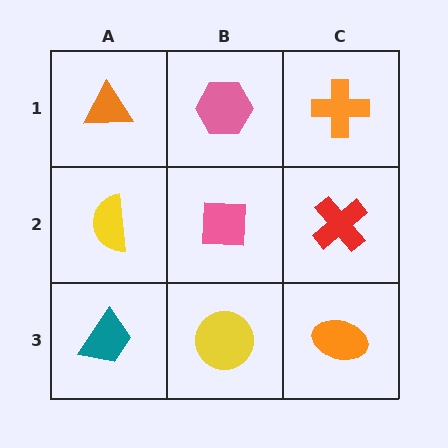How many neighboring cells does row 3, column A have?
2.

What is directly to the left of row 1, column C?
A pink hexagon.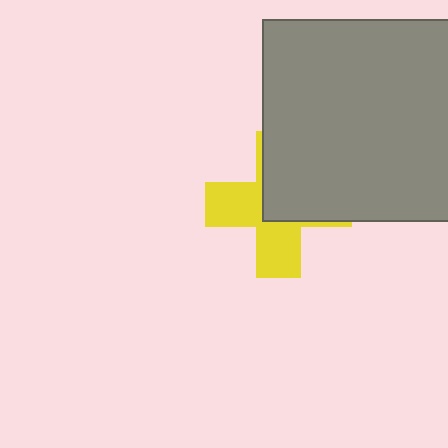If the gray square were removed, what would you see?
You would see the complete yellow cross.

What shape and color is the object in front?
The object in front is a gray square.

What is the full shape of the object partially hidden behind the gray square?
The partially hidden object is a yellow cross.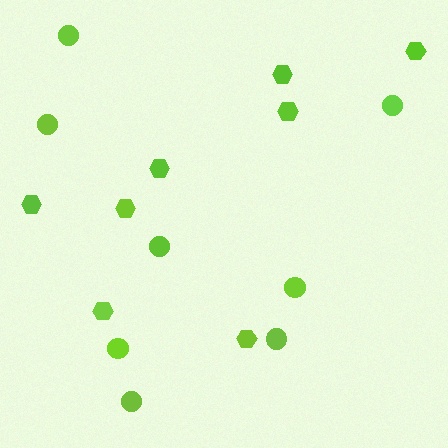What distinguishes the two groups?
There are 2 groups: one group of hexagons (8) and one group of circles (8).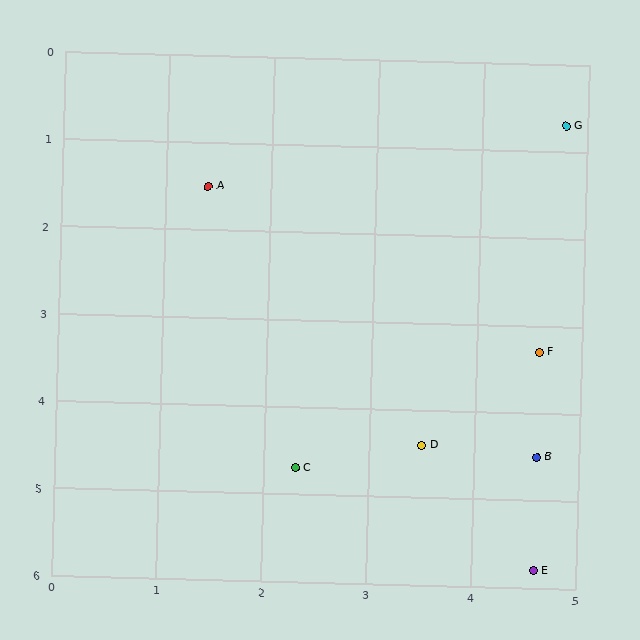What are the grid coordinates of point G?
Point G is at approximately (4.8, 0.7).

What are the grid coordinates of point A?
Point A is at approximately (1.4, 1.5).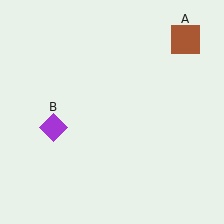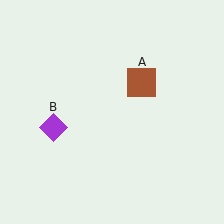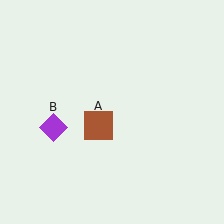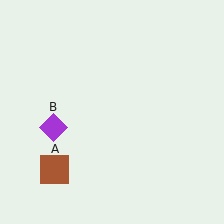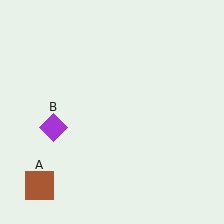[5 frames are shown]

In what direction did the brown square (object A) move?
The brown square (object A) moved down and to the left.